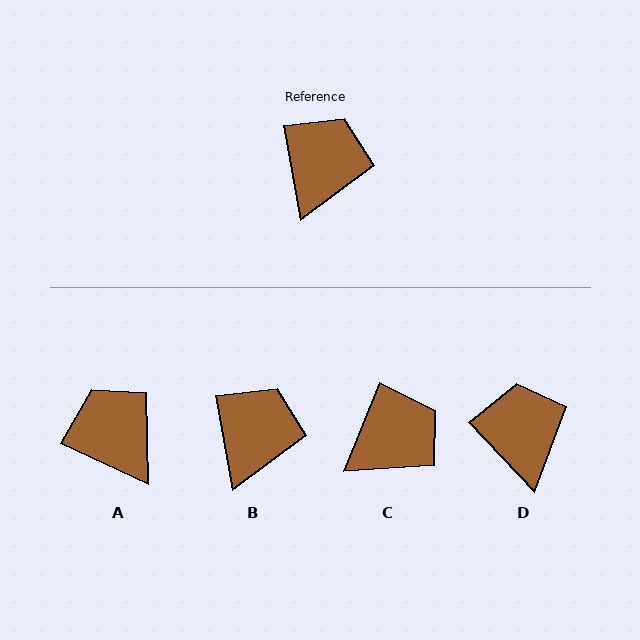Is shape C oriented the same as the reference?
No, it is off by about 33 degrees.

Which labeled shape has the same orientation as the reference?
B.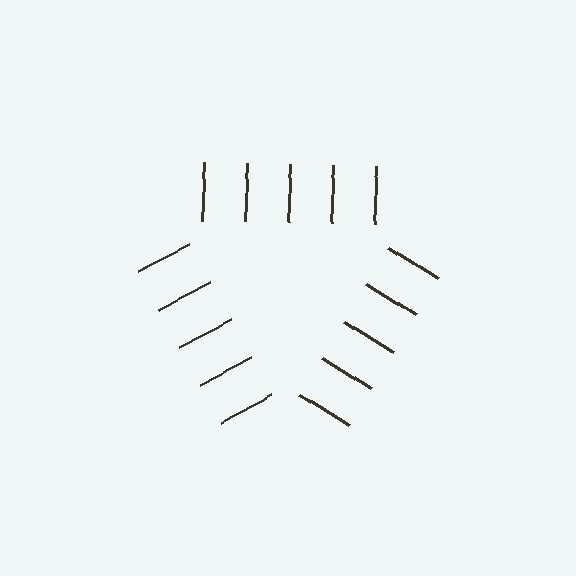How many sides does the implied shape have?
3 sides — the line-ends trace a triangle.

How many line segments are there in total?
15 — 5 along each of the 3 edges.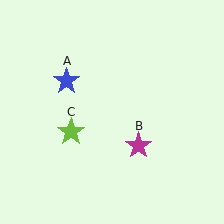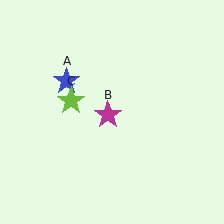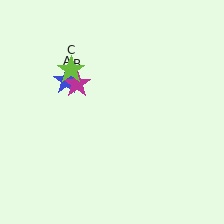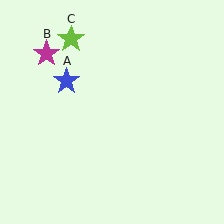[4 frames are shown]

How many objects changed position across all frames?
2 objects changed position: magenta star (object B), lime star (object C).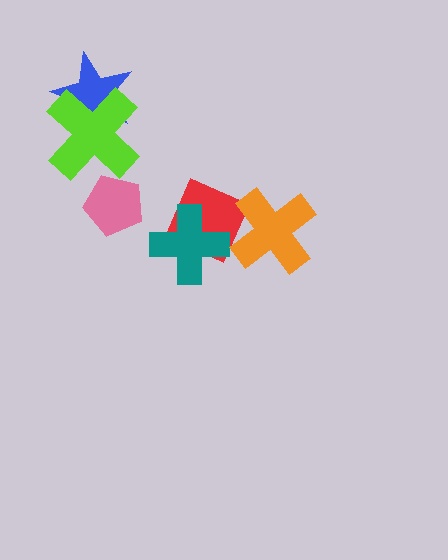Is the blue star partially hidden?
Yes, it is partially covered by another shape.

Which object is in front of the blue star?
The lime cross is in front of the blue star.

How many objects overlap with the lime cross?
1 object overlaps with the lime cross.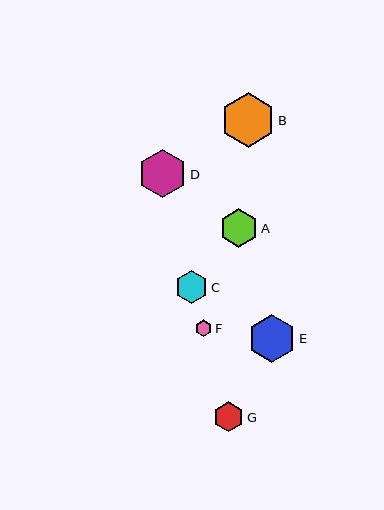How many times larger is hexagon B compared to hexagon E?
Hexagon B is approximately 1.1 times the size of hexagon E.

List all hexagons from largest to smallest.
From largest to smallest: B, D, E, A, C, G, F.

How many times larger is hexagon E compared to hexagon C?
Hexagon E is approximately 1.5 times the size of hexagon C.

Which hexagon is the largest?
Hexagon B is the largest with a size of approximately 55 pixels.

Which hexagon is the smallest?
Hexagon F is the smallest with a size of approximately 17 pixels.